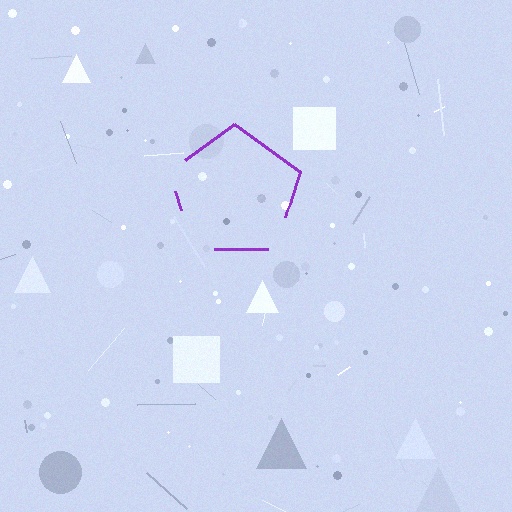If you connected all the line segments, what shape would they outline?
They would outline a pentagon.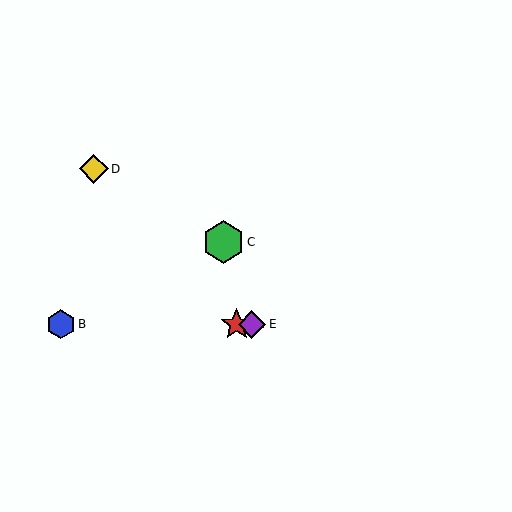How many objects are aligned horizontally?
3 objects (A, B, E) are aligned horizontally.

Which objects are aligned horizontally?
Objects A, B, E are aligned horizontally.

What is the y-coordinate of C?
Object C is at y≈242.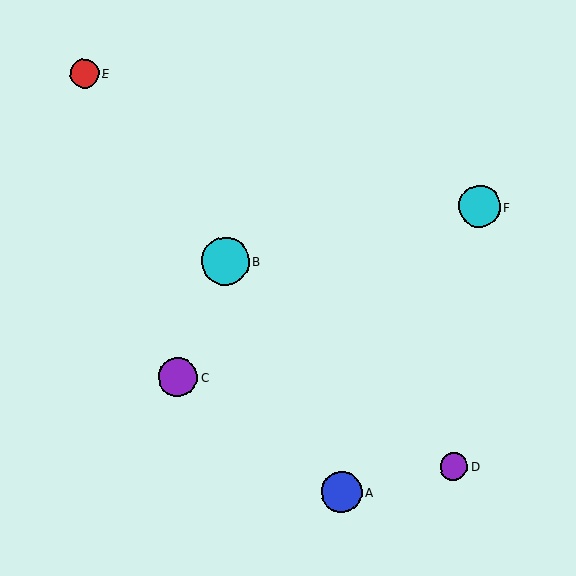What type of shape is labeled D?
Shape D is a purple circle.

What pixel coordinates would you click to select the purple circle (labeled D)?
Click at (454, 466) to select the purple circle D.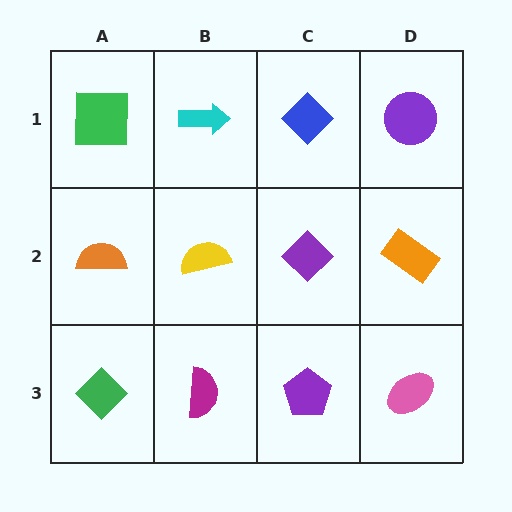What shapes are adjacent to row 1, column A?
An orange semicircle (row 2, column A), a cyan arrow (row 1, column B).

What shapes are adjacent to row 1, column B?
A yellow semicircle (row 2, column B), a green square (row 1, column A), a blue diamond (row 1, column C).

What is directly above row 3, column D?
An orange rectangle.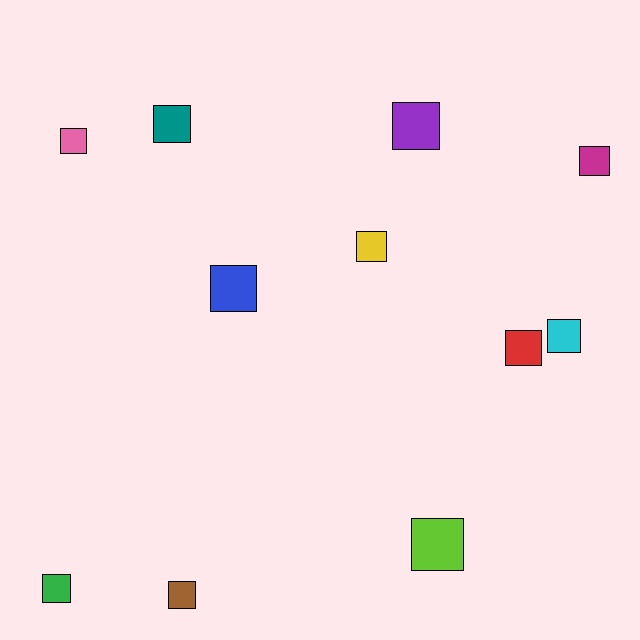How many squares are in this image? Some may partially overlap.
There are 11 squares.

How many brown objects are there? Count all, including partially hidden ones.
There is 1 brown object.